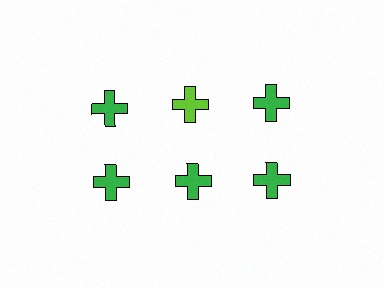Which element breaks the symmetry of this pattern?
The lime cross in the top row, second from left column breaks the symmetry. All other shapes are green crosses.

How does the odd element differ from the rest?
It has a different color: lime instead of green.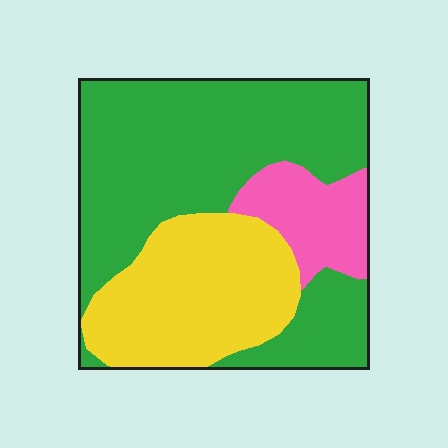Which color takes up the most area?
Green, at roughly 55%.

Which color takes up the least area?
Pink, at roughly 15%.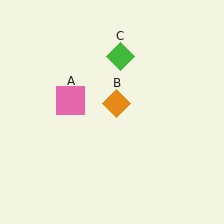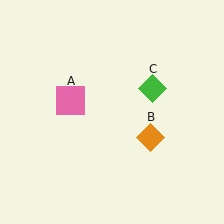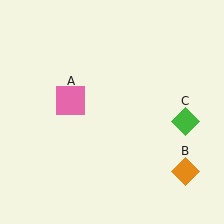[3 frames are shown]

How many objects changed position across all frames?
2 objects changed position: orange diamond (object B), green diamond (object C).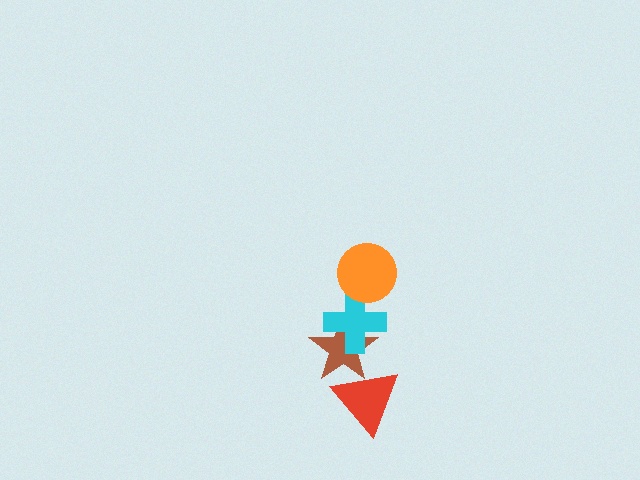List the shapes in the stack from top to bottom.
From top to bottom: the orange circle, the cyan cross, the brown star, the red triangle.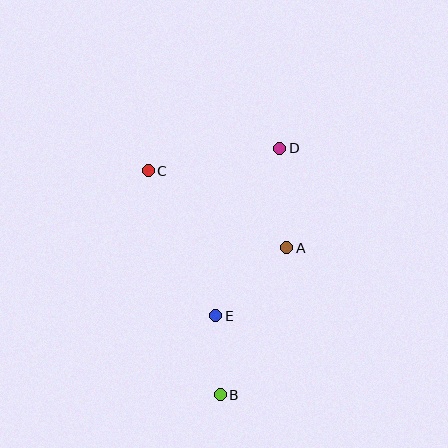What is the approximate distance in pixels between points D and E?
The distance between D and E is approximately 179 pixels.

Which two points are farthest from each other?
Points B and D are farthest from each other.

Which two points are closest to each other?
Points B and E are closest to each other.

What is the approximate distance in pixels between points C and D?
The distance between C and D is approximately 134 pixels.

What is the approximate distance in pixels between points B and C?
The distance between B and C is approximately 235 pixels.